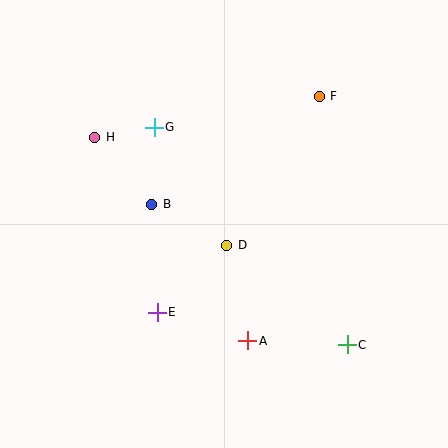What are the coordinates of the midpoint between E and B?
The midpoint between E and B is at (154, 258).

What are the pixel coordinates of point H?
Point H is at (95, 137).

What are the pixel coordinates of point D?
Point D is at (227, 245).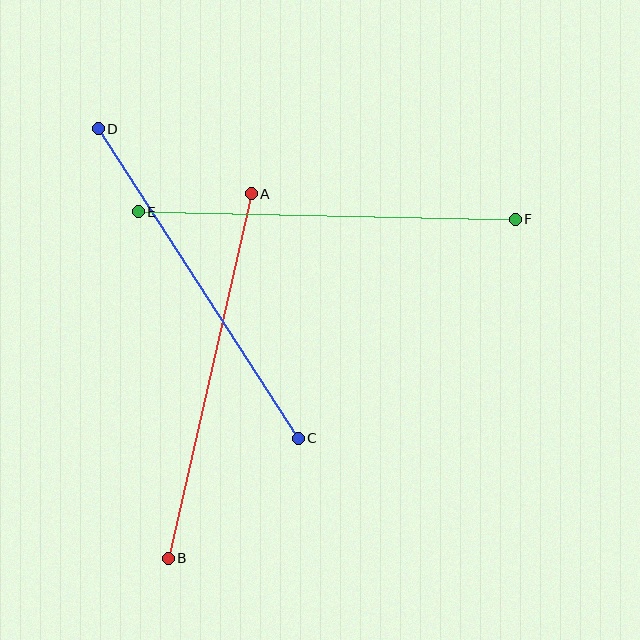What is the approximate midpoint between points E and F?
The midpoint is at approximately (327, 215) pixels.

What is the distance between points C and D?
The distance is approximately 368 pixels.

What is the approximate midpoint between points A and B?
The midpoint is at approximately (210, 376) pixels.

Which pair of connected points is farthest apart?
Points E and F are farthest apart.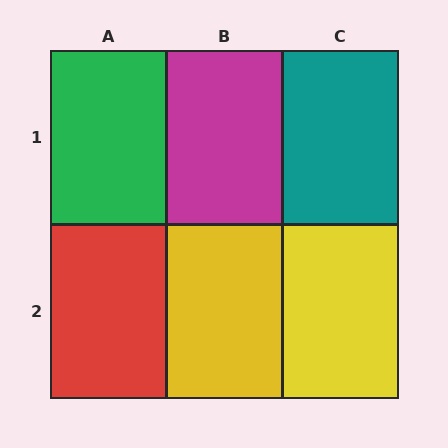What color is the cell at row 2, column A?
Red.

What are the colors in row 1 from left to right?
Green, magenta, teal.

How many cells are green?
1 cell is green.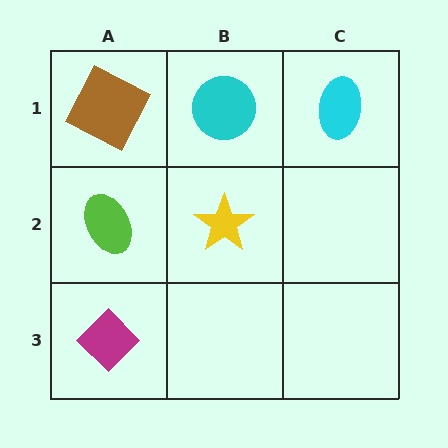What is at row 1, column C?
A cyan ellipse.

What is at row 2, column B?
A yellow star.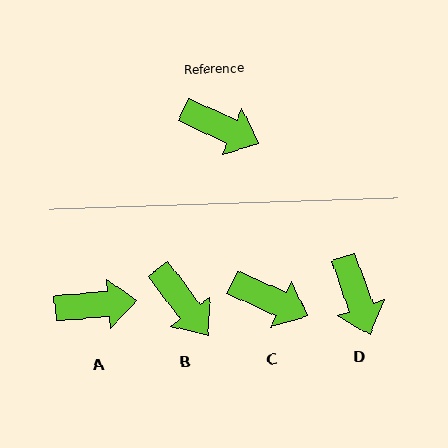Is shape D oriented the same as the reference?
No, it is off by about 47 degrees.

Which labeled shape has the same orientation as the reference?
C.